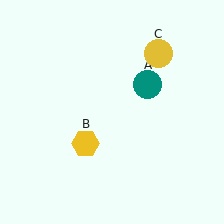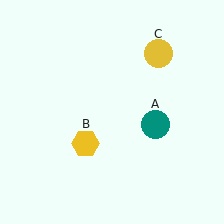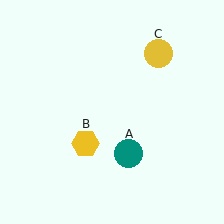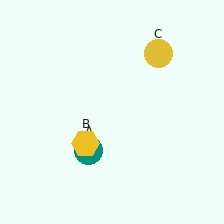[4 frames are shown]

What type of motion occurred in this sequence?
The teal circle (object A) rotated clockwise around the center of the scene.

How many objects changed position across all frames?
1 object changed position: teal circle (object A).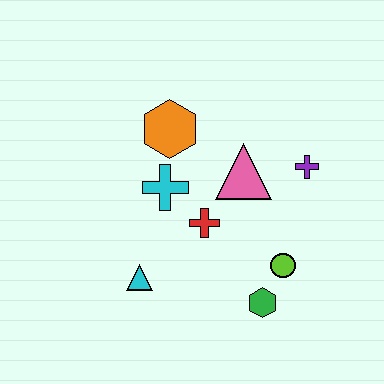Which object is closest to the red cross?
The cyan cross is closest to the red cross.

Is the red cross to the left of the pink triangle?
Yes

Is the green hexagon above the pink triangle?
No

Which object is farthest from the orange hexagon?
The green hexagon is farthest from the orange hexagon.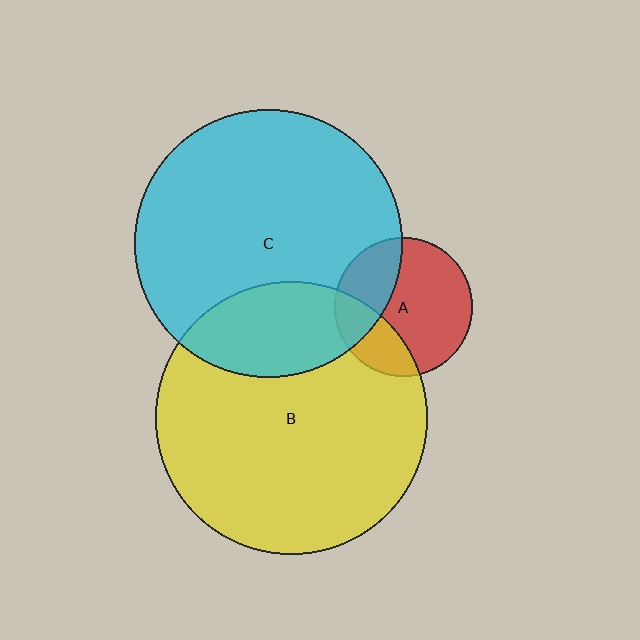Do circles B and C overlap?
Yes.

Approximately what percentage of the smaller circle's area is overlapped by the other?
Approximately 25%.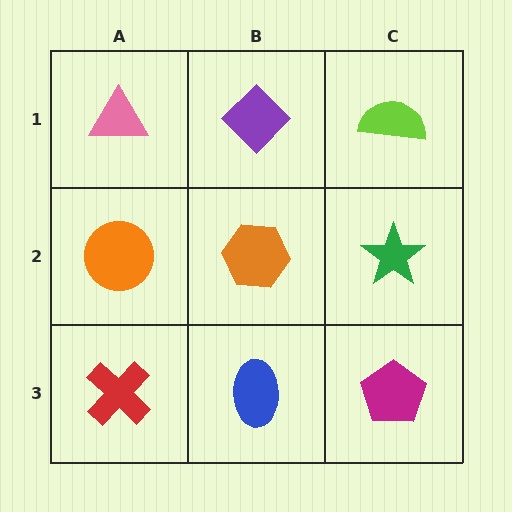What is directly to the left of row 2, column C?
An orange hexagon.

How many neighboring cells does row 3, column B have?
3.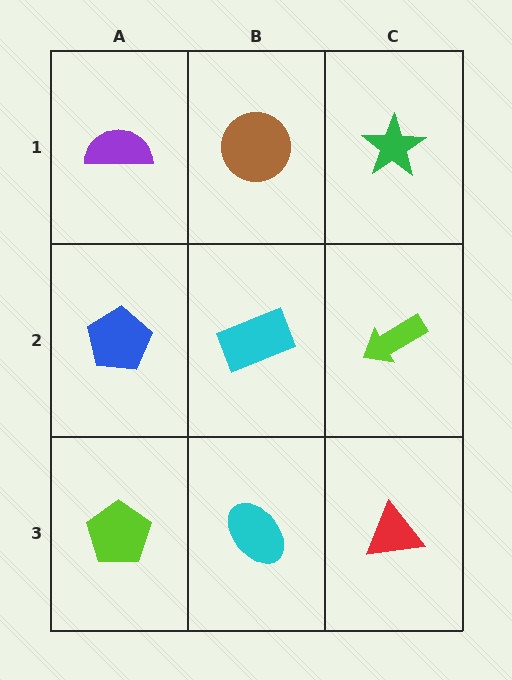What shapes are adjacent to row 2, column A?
A purple semicircle (row 1, column A), a lime pentagon (row 3, column A), a cyan rectangle (row 2, column B).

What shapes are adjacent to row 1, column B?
A cyan rectangle (row 2, column B), a purple semicircle (row 1, column A), a green star (row 1, column C).